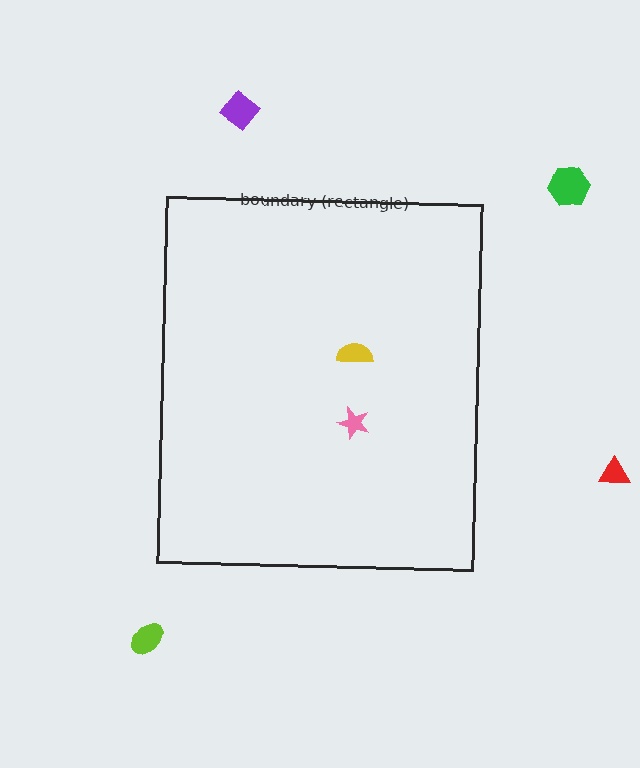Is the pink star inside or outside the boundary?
Inside.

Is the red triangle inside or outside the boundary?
Outside.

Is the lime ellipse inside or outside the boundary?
Outside.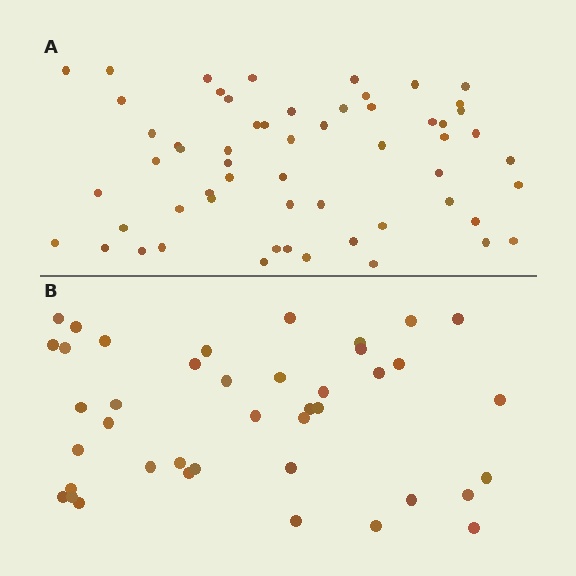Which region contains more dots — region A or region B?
Region A (the top region) has more dots.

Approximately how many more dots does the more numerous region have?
Region A has approximately 15 more dots than region B.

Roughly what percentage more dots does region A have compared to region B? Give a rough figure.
About 40% more.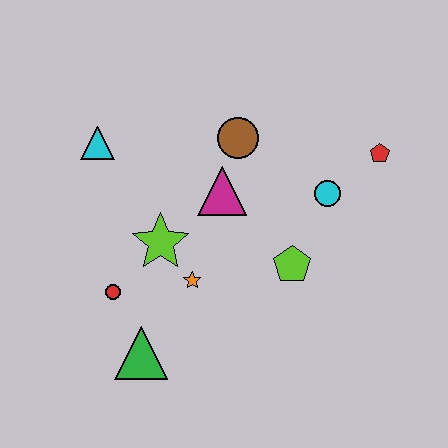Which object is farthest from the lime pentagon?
The cyan triangle is farthest from the lime pentagon.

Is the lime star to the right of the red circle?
Yes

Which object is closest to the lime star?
The orange star is closest to the lime star.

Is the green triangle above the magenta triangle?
No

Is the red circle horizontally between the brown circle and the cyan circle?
No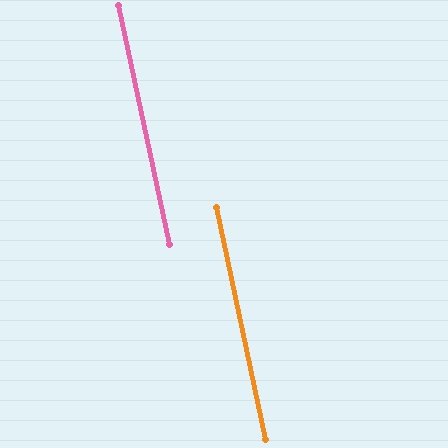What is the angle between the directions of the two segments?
Approximately 0 degrees.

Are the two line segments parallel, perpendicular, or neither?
Parallel — their directions differ by only 0.0°.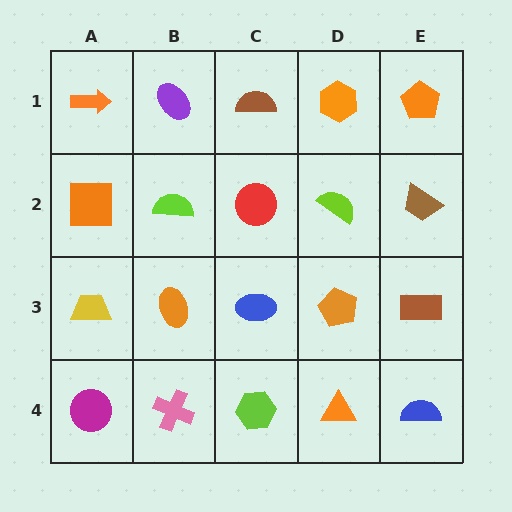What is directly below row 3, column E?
A blue semicircle.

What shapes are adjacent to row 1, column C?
A red circle (row 2, column C), a purple ellipse (row 1, column B), an orange hexagon (row 1, column D).